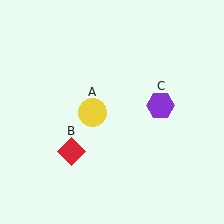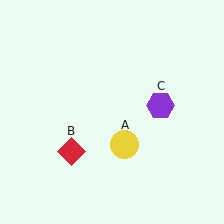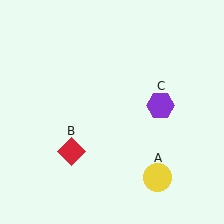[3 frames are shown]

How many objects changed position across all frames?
1 object changed position: yellow circle (object A).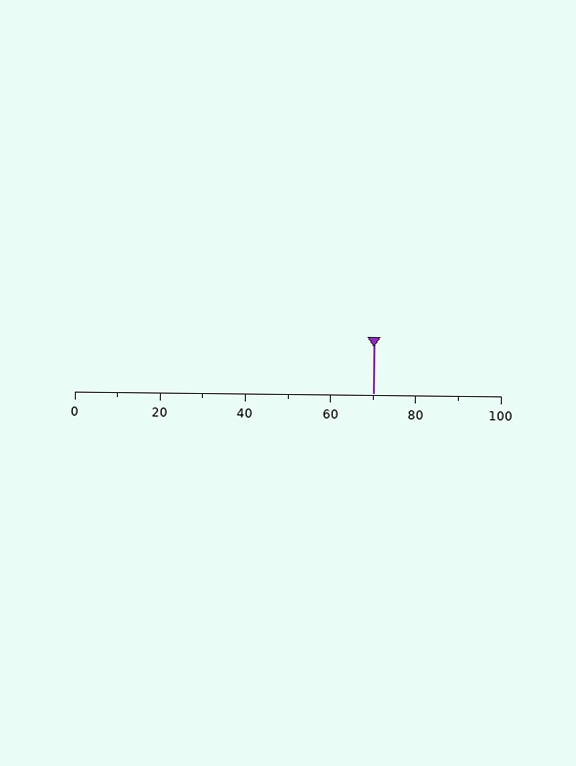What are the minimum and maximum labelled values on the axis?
The axis runs from 0 to 100.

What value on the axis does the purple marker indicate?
The marker indicates approximately 70.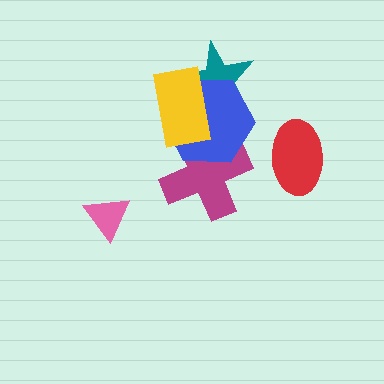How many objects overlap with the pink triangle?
0 objects overlap with the pink triangle.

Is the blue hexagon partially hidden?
Yes, it is partially covered by another shape.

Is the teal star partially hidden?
Yes, it is partially covered by another shape.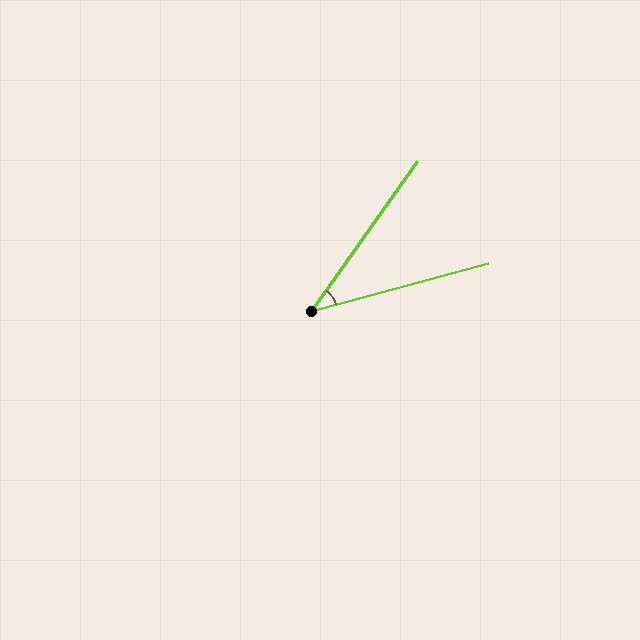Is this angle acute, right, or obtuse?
It is acute.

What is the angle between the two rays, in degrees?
Approximately 40 degrees.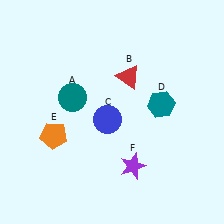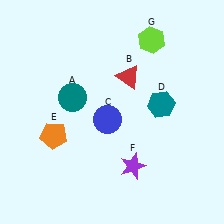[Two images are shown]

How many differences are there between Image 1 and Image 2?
There is 1 difference between the two images.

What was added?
A lime hexagon (G) was added in Image 2.